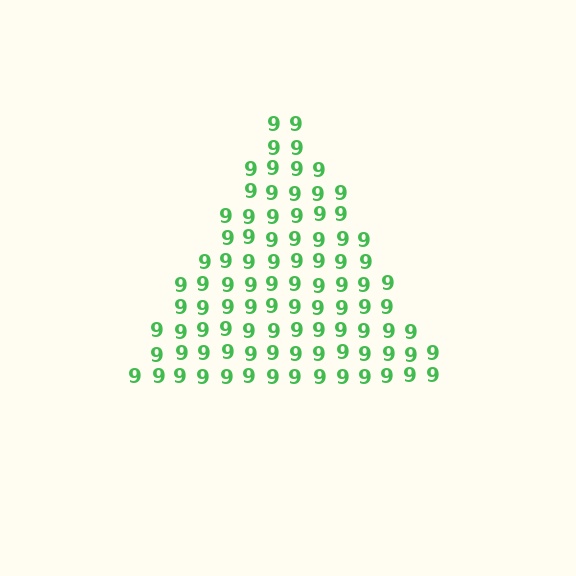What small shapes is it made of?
It is made of small digit 9's.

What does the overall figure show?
The overall figure shows a triangle.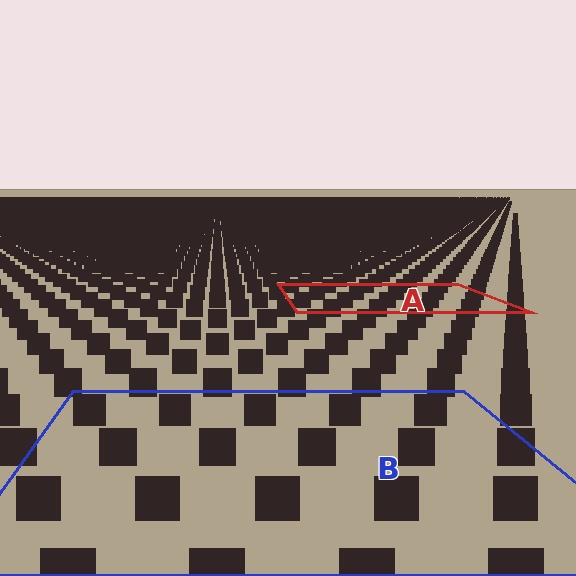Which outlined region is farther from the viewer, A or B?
Region A is farther from the viewer — the texture elements inside it appear smaller and more densely packed.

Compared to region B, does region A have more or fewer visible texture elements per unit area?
Region A has more texture elements per unit area — they are packed more densely because it is farther away.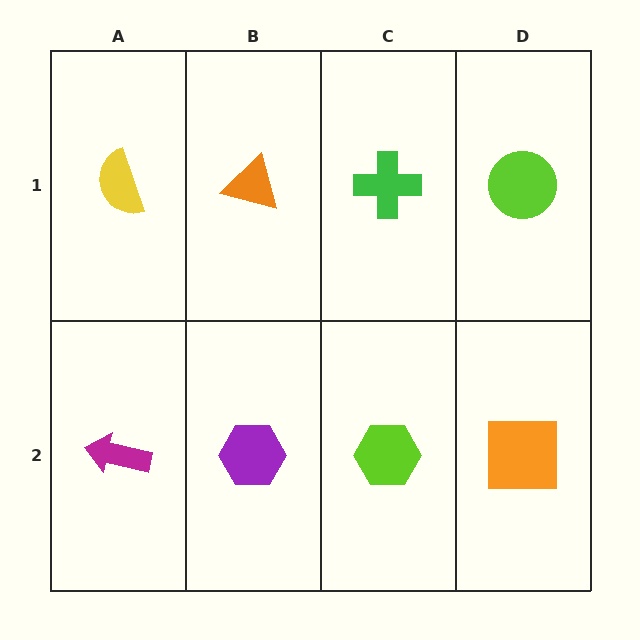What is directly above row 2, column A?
A yellow semicircle.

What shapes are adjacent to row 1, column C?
A lime hexagon (row 2, column C), an orange triangle (row 1, column B), a lime circle (row 1, column D).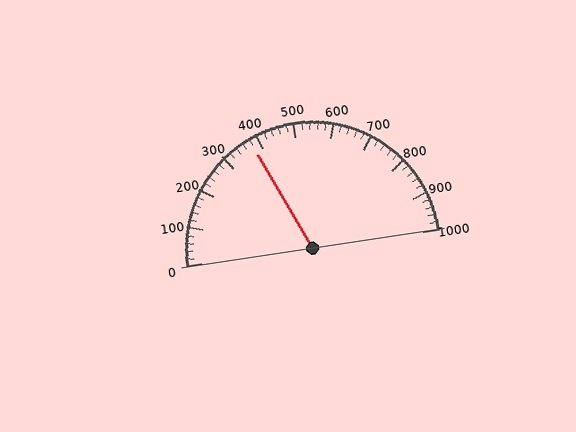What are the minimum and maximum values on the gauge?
The gauge ranges from 0 to 1000.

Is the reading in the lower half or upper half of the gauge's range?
The reading is in the lower half of the range (0 to 1000).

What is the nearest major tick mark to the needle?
The nearest major tick mark is 400.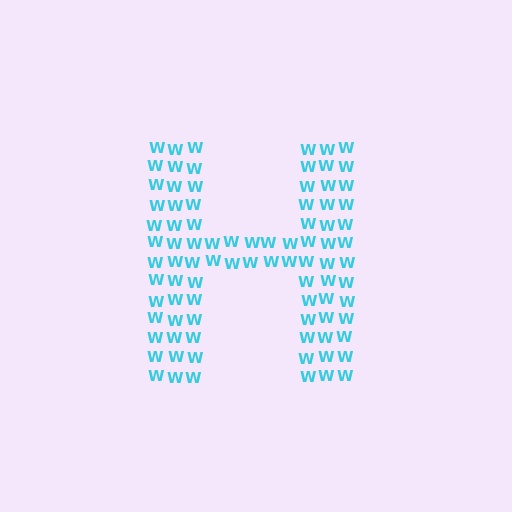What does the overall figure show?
The overall figure shows the letter H.